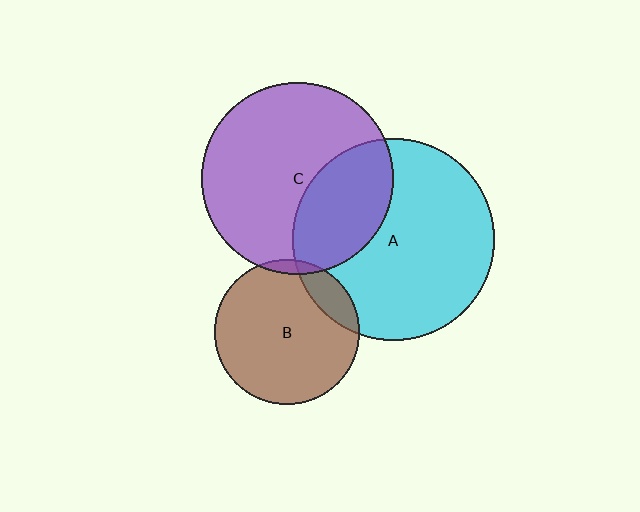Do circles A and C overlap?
Yes.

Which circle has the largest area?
Circle A (cyan).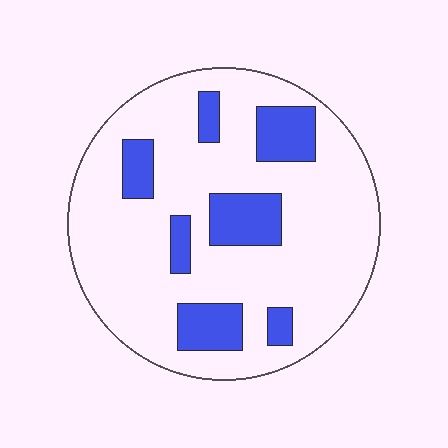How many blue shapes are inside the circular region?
7.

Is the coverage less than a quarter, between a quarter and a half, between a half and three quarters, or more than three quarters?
Less than a quarter.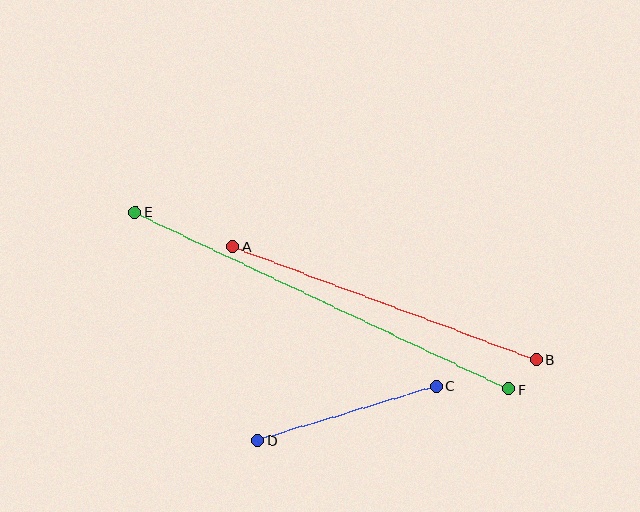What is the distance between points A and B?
The distance is approximately 324 pixels.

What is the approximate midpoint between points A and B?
The midpoint is at approximately (384, 303) pixels.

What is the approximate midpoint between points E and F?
The midpoint is at approximately (322, 301) pixels.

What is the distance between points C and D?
The distance is approximately 187 pixels.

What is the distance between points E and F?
The distance is approximately 413 pixels.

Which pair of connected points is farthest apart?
Points E and F are farthest apart.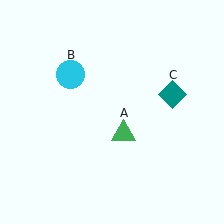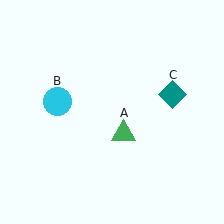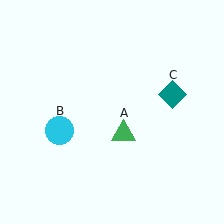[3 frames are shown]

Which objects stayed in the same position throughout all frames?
Green triangle (object A) and teal diamond (object C) remained stationary.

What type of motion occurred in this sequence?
The cyan circle (object B) rotated counterclockwise around the center of the scene.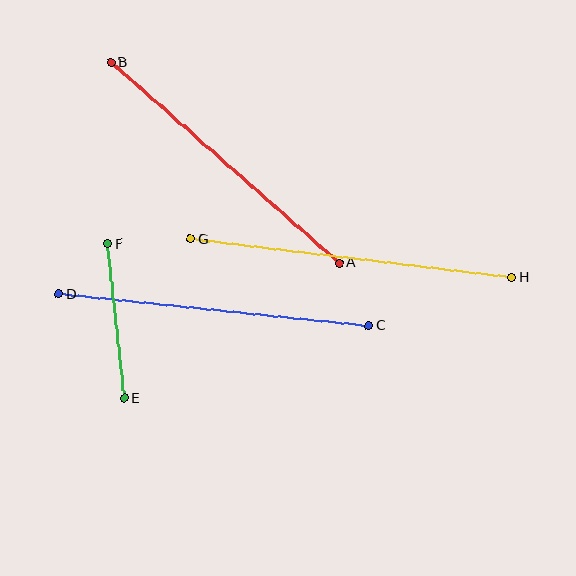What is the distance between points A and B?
The distance is approximately 303 pixels.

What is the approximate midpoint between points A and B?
The midpoint is at approximately (225, 163) pixels.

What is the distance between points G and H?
The distance is approximately 323 pixels.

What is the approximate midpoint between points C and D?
The midpoint is at approximately (214, 310) pixels.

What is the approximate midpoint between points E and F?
The midpoint is at approximately (116, 321) pixels.